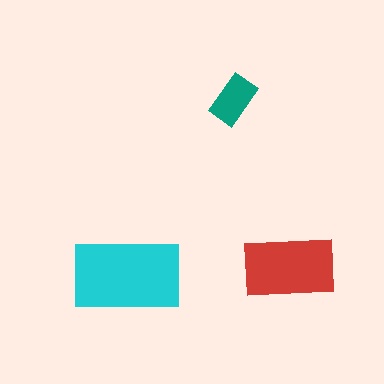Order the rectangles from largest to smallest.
the cyan one, the red one, the teal one.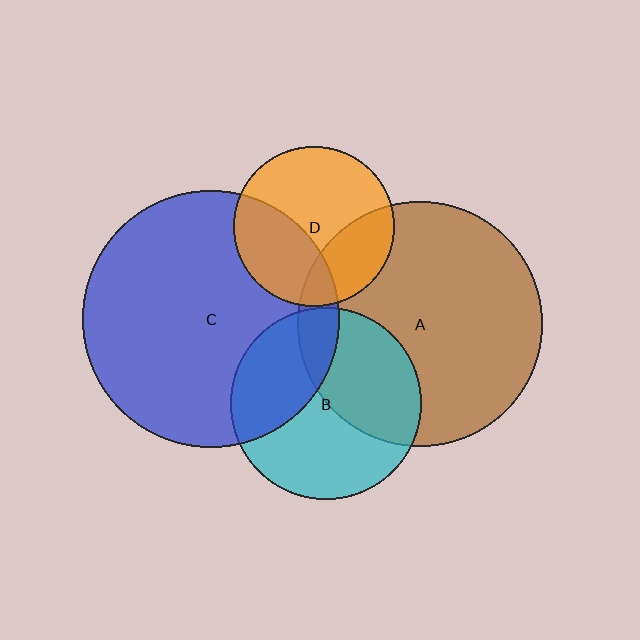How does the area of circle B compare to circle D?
Approximately 1.4 times.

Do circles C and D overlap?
Yes.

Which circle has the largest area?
Circle C (blue).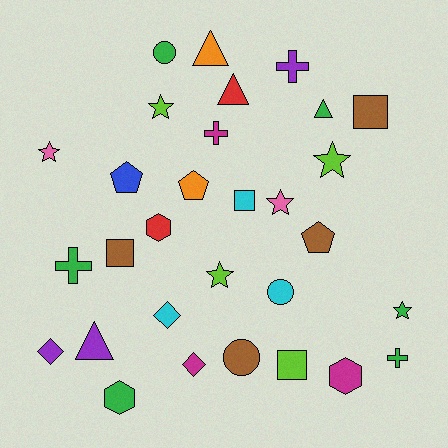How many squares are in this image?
There are 4 squares.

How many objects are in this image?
There are 30 objects.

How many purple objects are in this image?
There are 3 purple objects.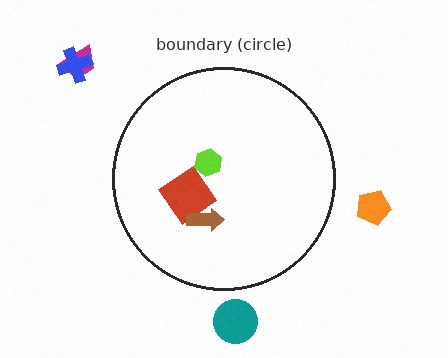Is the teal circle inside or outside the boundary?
Outside.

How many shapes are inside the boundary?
3 inside, 4 outside.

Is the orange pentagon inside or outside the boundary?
Outside.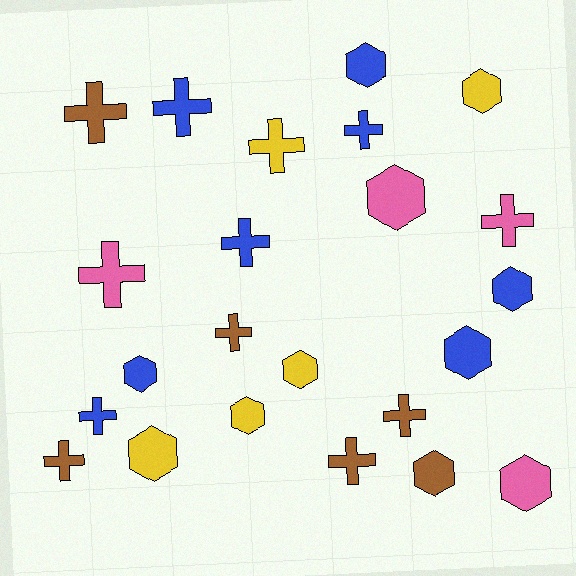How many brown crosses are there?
There are 5 brown crosses.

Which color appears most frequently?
Blue, with 8 objects.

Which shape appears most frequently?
Cross, with 12 objects.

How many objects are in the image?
There are 23 objects.